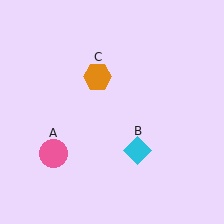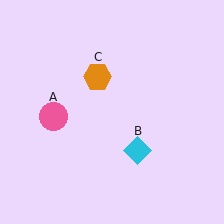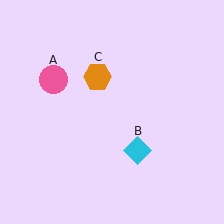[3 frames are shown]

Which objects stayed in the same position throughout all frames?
Cyan diamond (object B) and orange hexagon (object C) remained stationary.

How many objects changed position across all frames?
1 object changed position: pink circle (object A).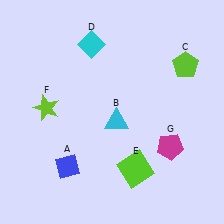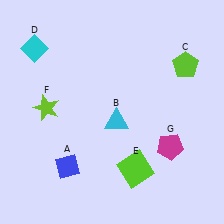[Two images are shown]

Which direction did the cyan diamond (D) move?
The cyan diamond (D) moved left.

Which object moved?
The cyan diamond (D) moved left.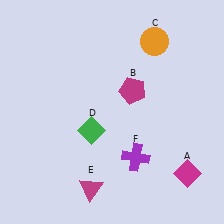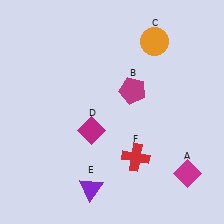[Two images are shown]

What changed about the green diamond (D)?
In Image 1, D is green. In Image 2, it changed to magenta.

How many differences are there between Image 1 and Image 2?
There are 3 differences between the two images.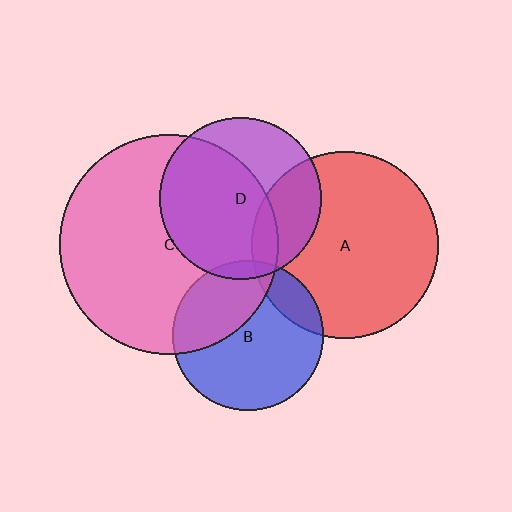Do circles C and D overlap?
Yes.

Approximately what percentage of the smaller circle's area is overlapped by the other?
Approximately 60%.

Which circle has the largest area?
Circle C (pink).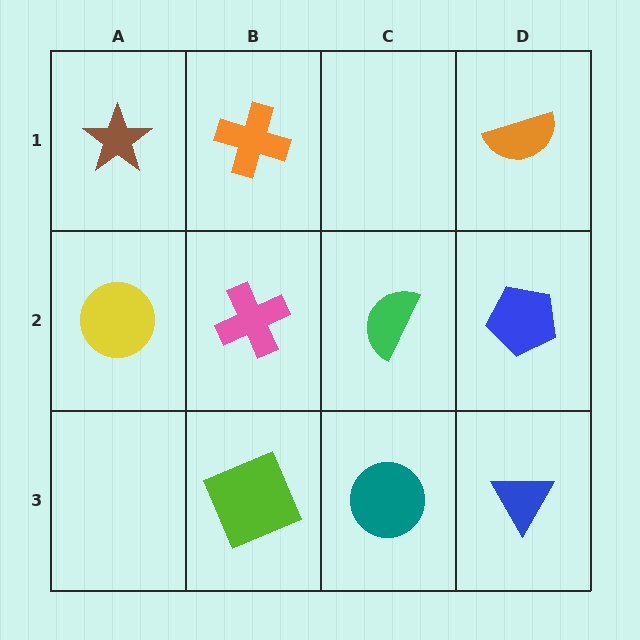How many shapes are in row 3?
3 shapes.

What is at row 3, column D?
A blue triangle.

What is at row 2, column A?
A yellow circle.